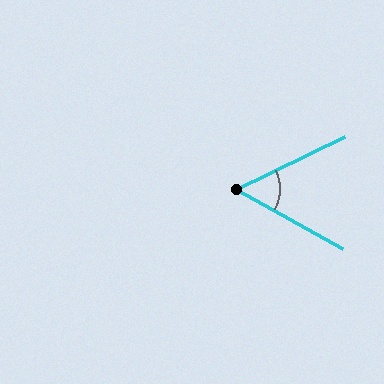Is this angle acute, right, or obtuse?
It is acute.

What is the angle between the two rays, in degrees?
Approximately 55 degrees.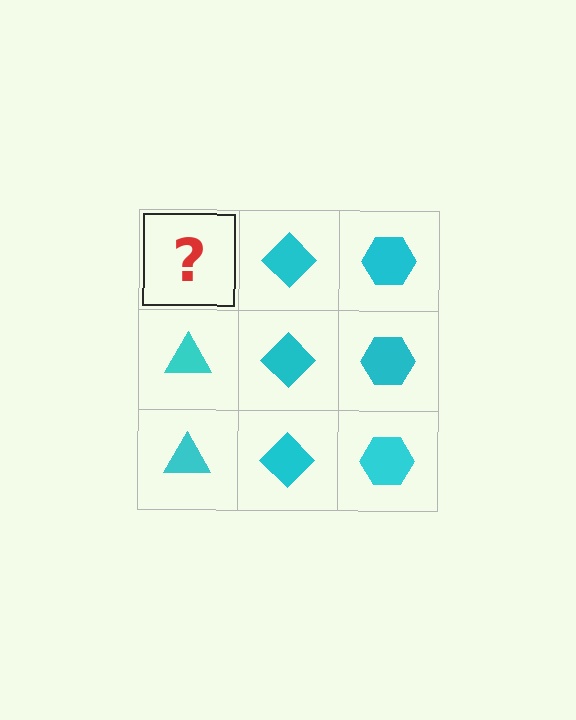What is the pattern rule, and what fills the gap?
The rule is that each column has a consistent shape. The gap should be filled with a cyan triangle.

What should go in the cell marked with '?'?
The missing cell should contain a cyan triangle.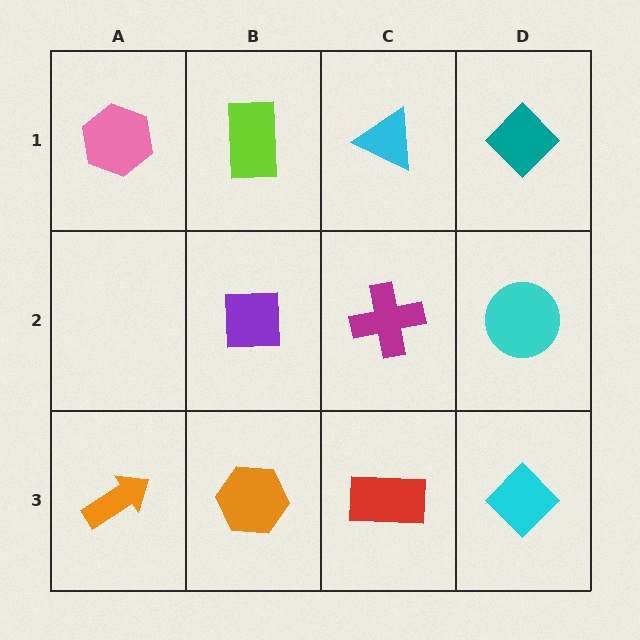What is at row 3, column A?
An orange arrow.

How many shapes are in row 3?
4 shapes.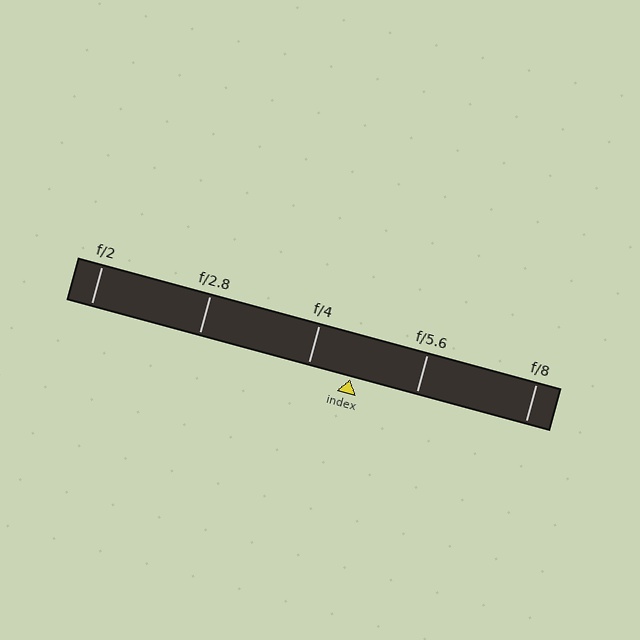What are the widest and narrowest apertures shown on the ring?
The widest aperture shown is f/2 and the narrowest is f/8.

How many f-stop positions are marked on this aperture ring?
There are 5 f-stop positions marked.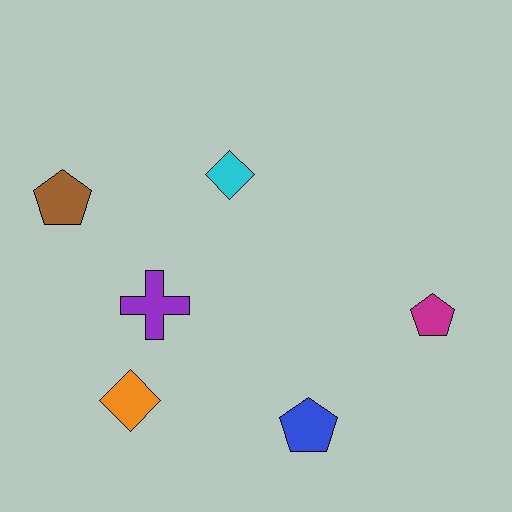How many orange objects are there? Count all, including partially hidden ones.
There is 1 orange object.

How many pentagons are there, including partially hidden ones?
There are 3 pentagons.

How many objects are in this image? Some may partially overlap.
There are 6 objects.